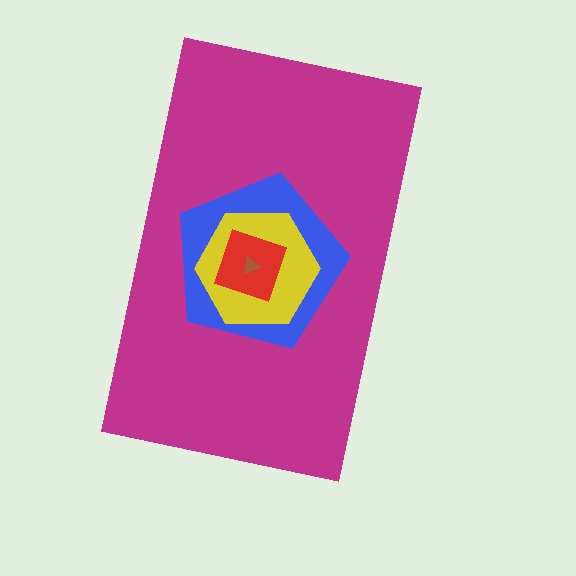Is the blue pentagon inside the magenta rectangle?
Yes.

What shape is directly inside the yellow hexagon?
The red diamond.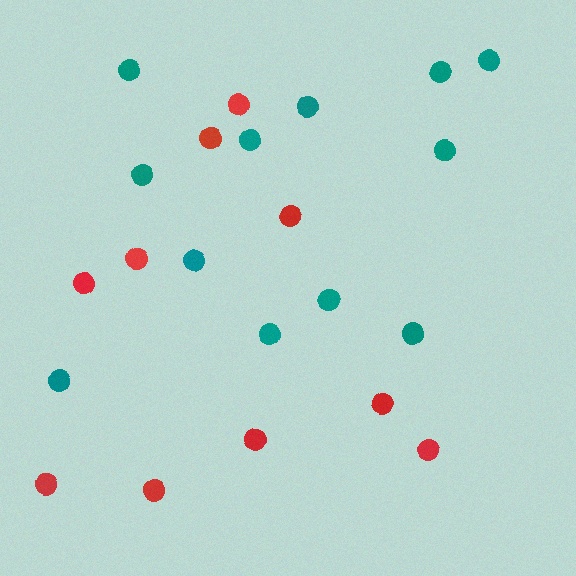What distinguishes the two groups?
There are 2 groups: one group of teal circles (12) and one group of red circles (10).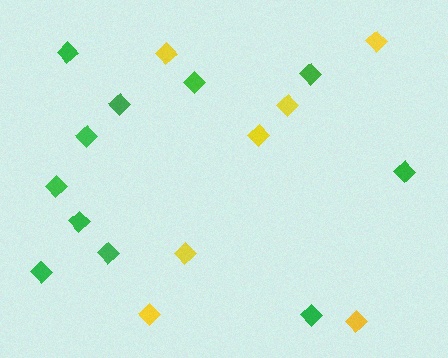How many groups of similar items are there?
There are 2 groups: one group of yellow diamonds (7) and one group of green diamonds (11).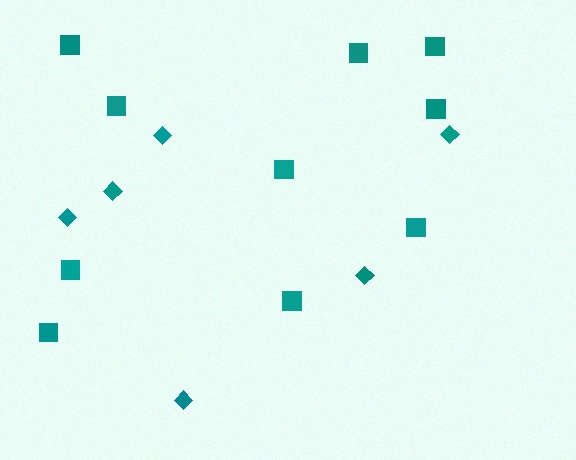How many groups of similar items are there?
There are 2 groups: one group of squares (10) and one group of diamonds (6).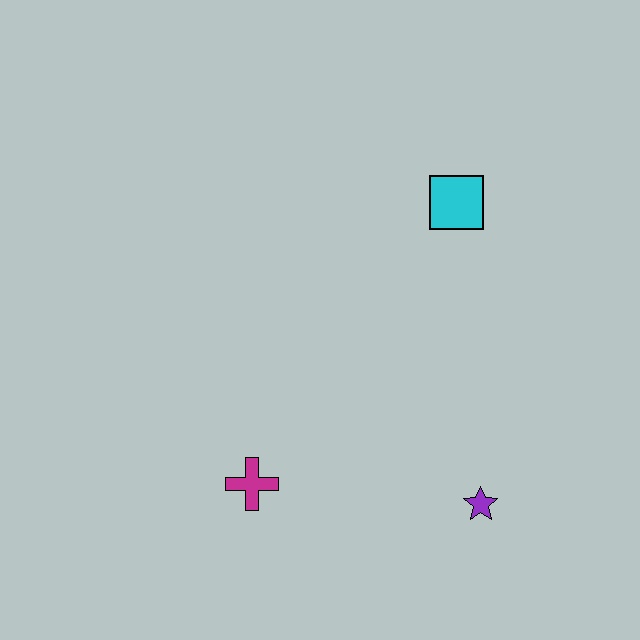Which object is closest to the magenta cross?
The purple star is closest to the magenta cross.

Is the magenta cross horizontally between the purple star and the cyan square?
No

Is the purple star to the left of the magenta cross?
No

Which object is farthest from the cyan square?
The magenta cross is farthest from the cyan square.